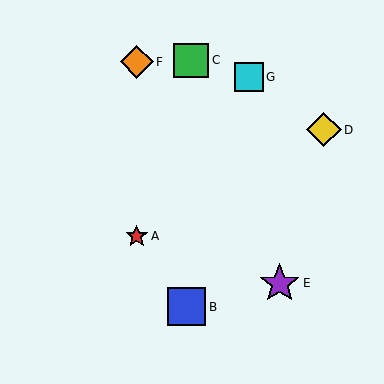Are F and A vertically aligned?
Yes, both are at x≈137.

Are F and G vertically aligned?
No, F is at x≈137 and G is at x≈249.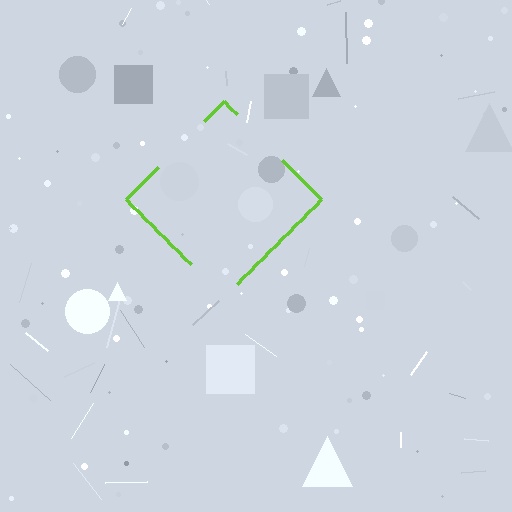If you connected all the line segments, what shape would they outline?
They would outline a diamond.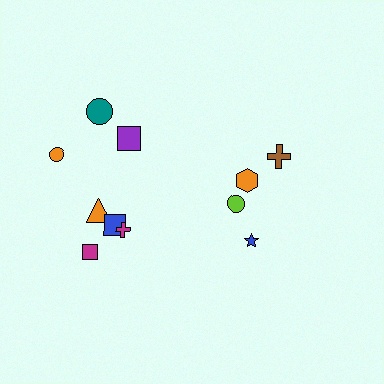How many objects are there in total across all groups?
There are 11 objects.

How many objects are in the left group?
There are 7 objects.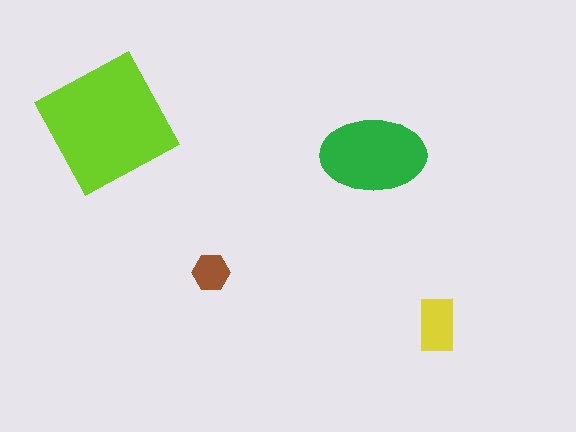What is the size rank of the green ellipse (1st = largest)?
2nd.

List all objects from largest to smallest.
The lime square, the green ellipse, the yellow rectangle, the brown hexagon.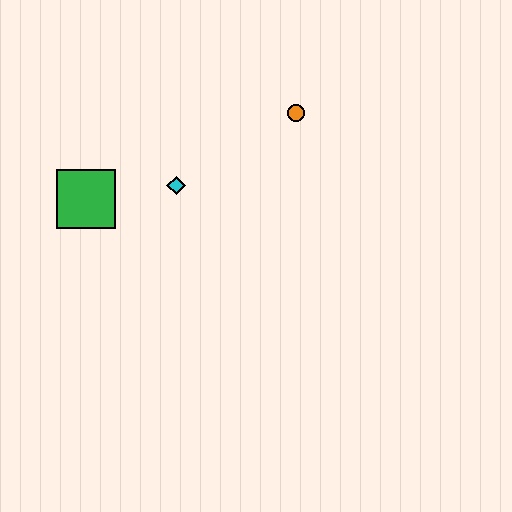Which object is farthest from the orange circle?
The green square is farthest from the orange circle.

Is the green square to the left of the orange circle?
Yes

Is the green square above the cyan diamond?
No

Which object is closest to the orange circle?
The cyan diamond is closest to the orange circle.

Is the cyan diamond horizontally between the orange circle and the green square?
Yes